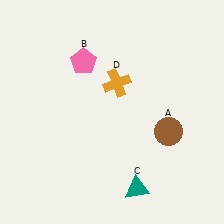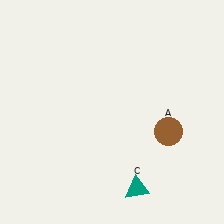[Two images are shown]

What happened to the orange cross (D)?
The orange cross (D) was removed in Image 2. It was in the top-right area of Image 1.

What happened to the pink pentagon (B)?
The pink pentagon (B) was removed in Image 2. It was in the top-left area of Image 1.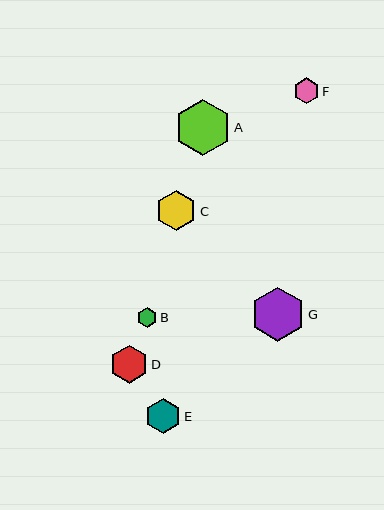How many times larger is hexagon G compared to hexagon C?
Hexagon G is approximately 1.3 times the size of hexagon C.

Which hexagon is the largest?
Hexagon A is the largest with a size of approximately 57 pixels.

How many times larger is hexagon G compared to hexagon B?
Hexagon G is approximately 2.7 times the size of hexagon B.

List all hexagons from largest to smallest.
From largest to smallest: A, G, C, D, E, F, B.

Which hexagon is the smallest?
Hexagon B is the smallest with a size of approximately 20 pixels.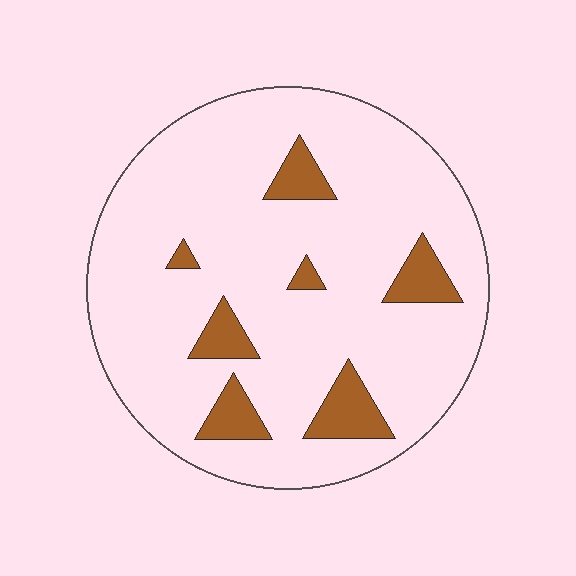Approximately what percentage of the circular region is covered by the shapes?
Approximately 10%.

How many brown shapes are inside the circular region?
7.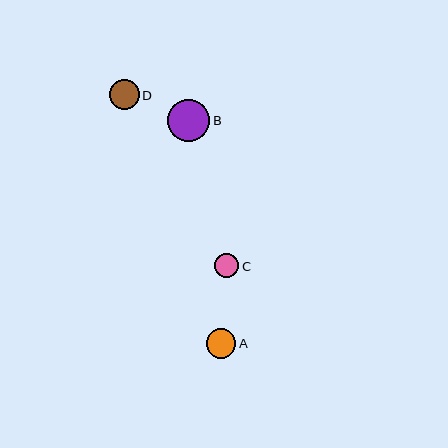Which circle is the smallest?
Circle C is the smallest with a size of approximately 24 pixels.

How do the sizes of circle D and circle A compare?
Circle D and circle A are approximately the same size.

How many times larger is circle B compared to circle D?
Circle B is approximately 1.4 times the size of circle D.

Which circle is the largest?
Circle B is the largest with a size of approximately 42 pixels.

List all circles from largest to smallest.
From largest to smallest: B, D, A, C.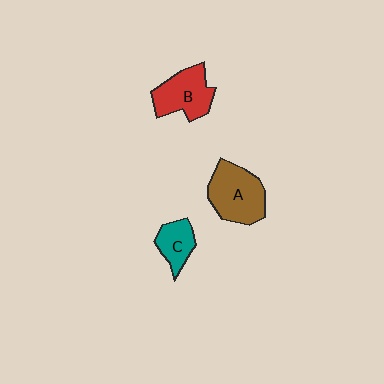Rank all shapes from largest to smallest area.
From largest to smallest: A (brown), B (red), C (teal).